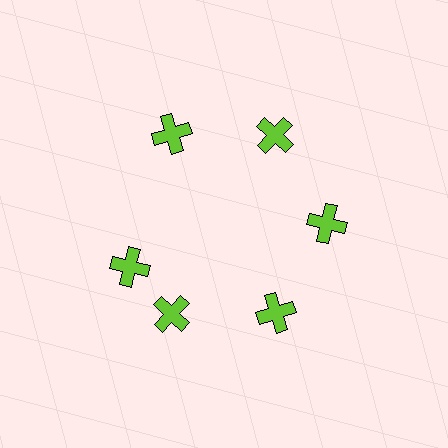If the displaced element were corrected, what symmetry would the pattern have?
It would have 6-fold rotational symmetry — the pattern would map onto itself every 60 degrees.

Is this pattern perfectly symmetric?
No. The 6 lime crosses are arranged in a ring, but one element near the 9 o'clock position is rotated out of alignment along the ring, breaking the 6-fold rotational symmetry.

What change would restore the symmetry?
The symmetry would be restored by rotating it back into even spacing with its neighbors so that all 6 crosses sit at equal angles and equal distance from the center.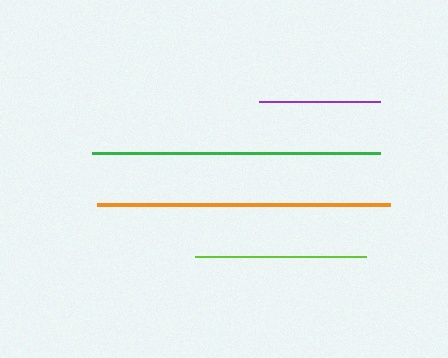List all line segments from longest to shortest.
From longest to shortest: orange, green, lime, purple.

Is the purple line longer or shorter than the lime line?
The lime line is longer than the purple line.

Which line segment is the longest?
The orange line is the longest at approximately 293 pixels.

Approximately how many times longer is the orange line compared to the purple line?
The orange line is approximately 2.4 times the length of the purple line.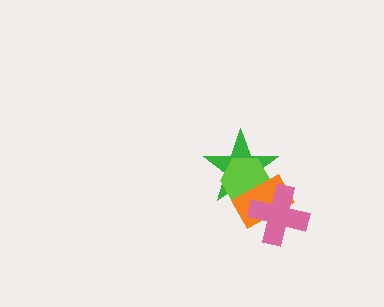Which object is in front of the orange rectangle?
The pink cross is in front of the orange rectangle.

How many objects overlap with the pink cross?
3 objects overlap with the pink cross.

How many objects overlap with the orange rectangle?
3 objects overlap with the orange rectangle.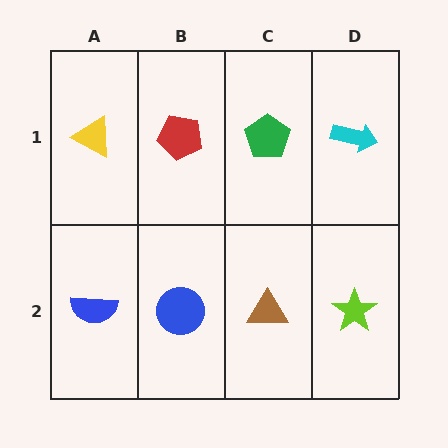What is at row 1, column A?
A yellow triangle.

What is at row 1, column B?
A red pentagon.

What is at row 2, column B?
A blue circle.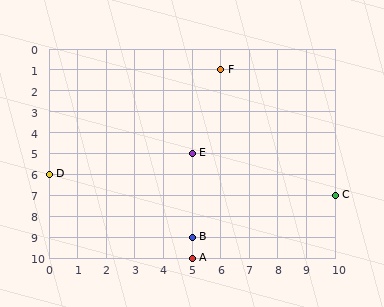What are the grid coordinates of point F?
Point F is at grid coordinates (6, 1).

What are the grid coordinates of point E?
Point E is at grid coordinates (5, 5).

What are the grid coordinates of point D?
Point D is at grid coordinates (0, 6).